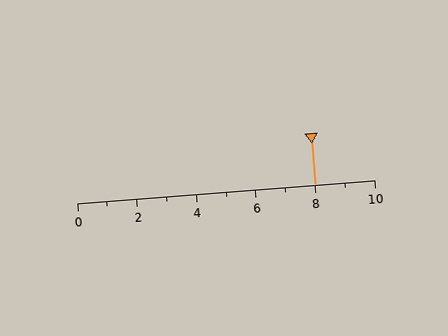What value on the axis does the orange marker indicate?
The marker indicates approximately 8.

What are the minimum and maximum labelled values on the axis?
The axis runs from 0 to 10.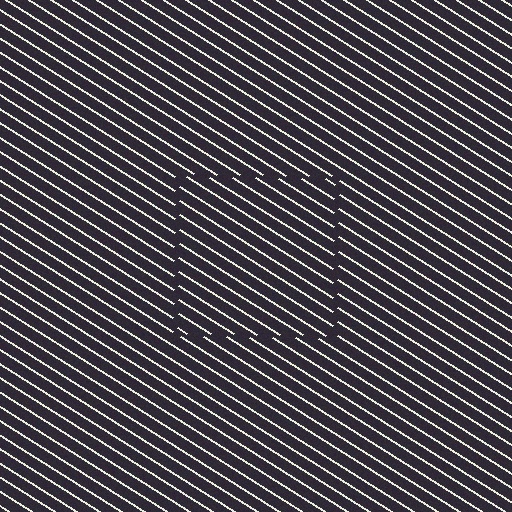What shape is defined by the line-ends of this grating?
An illusory square. The interior of the shape contains the same grating, shifted by half a period — the contour is defined by the phase discontinuity where line-ends from the inner and outer gratings abut.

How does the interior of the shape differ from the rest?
The interior of the shape contains the same grating, shifted by half a period — the contour is defined by the phase discontinuity where line-ends from the inner and outer gratings abut.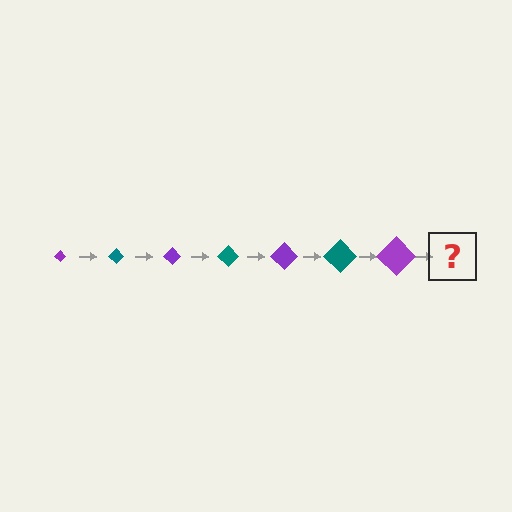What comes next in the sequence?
The next element should be a teal diamond, larger than the previous one.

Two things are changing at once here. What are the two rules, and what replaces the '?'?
The two rules are that the diamond grows larger each step and the color cycles through purple and teal. The '?' should be a teal diamond, larger than the previous one.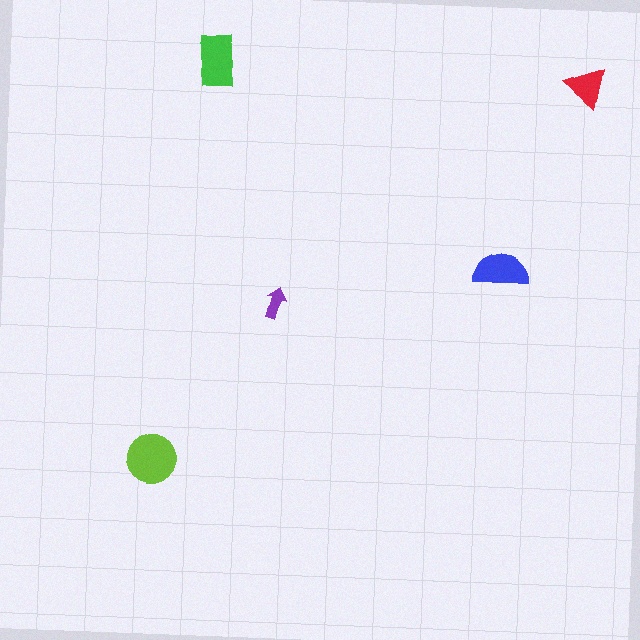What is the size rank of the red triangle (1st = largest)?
4th.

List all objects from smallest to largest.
The purple arrow, the red triangle, the blue semicircle, the green rectangle, the lime circle.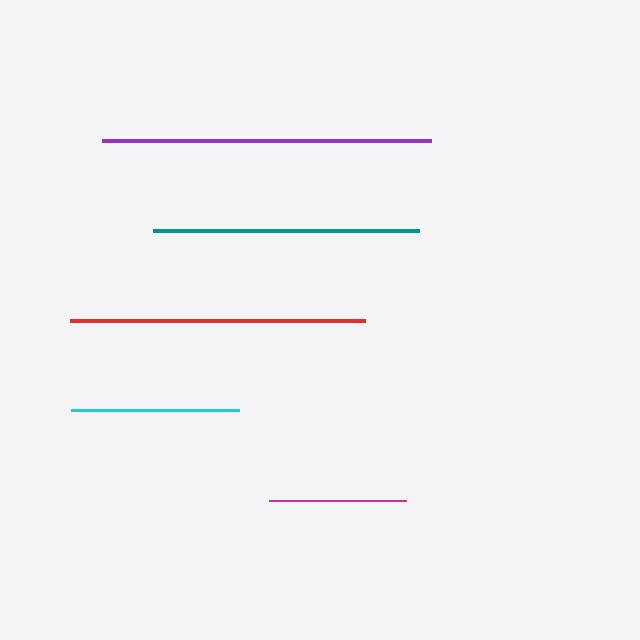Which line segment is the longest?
The purple line is the longest at approximately 330 pixels.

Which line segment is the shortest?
The magenta line is the shortest at approximately 137 pixels.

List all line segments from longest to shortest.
From longest to shortest: purple, red, teal, cyan, magenta.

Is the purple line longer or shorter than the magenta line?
The purple line is longer than the magenta line.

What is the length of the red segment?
The red segment is approximately 295 pixels long.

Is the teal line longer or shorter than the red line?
The red line is longer than the teal line.